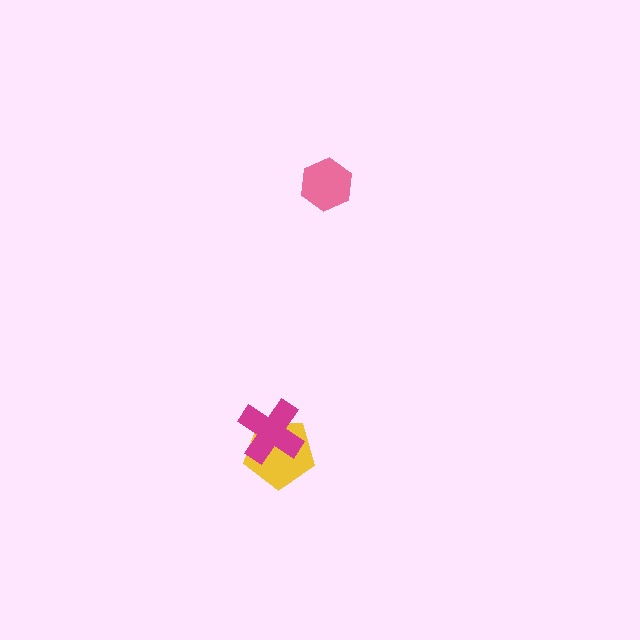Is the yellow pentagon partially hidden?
Yes, it is partially covered by another shape.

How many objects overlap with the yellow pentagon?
1 object overlaps with the yellow pentagon.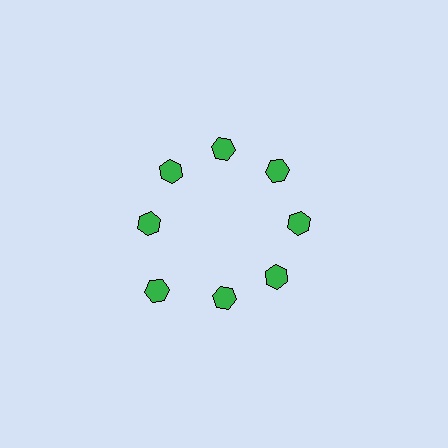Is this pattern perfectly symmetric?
No. The 8 green hexagons are arranged in a ring, but one element near the 8 o'clock position is pushed outward from the center, breaking the 8-fold rotational symmetry.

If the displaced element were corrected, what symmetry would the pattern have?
It would have 8-fold rotational symmetry — the pattern would map onto itself every 45 degrees.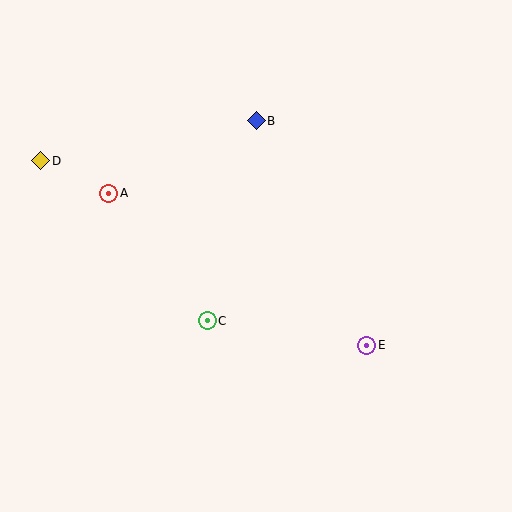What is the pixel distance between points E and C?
The distance between E and C is 161 pixels.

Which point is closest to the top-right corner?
Point B is closest to the top-right corner.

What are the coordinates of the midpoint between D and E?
The midpoint between D and E is at (204, 253).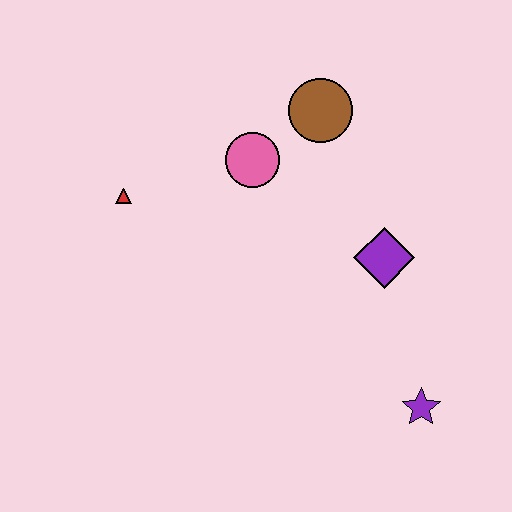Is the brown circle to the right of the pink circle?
Yes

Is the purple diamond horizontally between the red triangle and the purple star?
Yes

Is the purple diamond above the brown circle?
No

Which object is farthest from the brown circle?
The purple star is farthest from the brown circle.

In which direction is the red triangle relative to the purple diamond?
The red triangle is to the left of the purple diamond.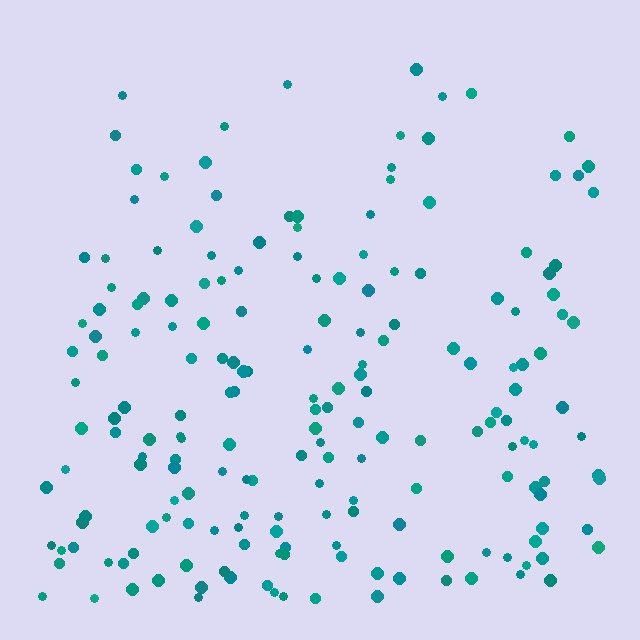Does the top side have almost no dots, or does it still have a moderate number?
Still a moderate number, just noticeably fewer than the bottom.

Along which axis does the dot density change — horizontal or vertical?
Vertical.